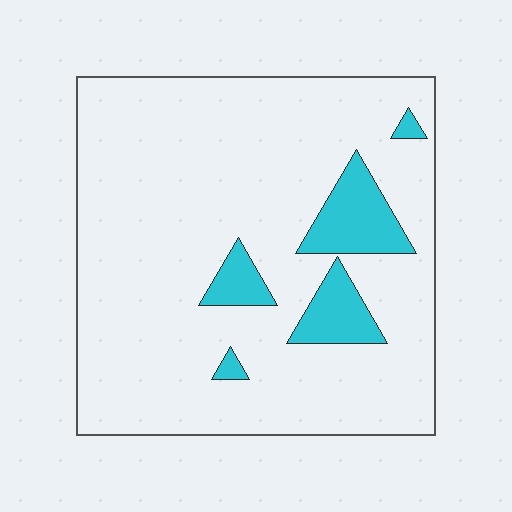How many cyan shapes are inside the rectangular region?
5.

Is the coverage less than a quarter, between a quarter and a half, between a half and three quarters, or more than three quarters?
Less than a quarter.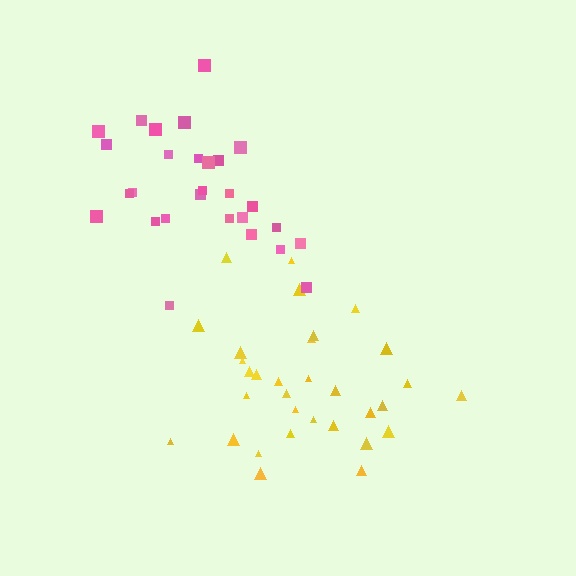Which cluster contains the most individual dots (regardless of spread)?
Yellow (32).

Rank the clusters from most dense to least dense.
pink, yellow.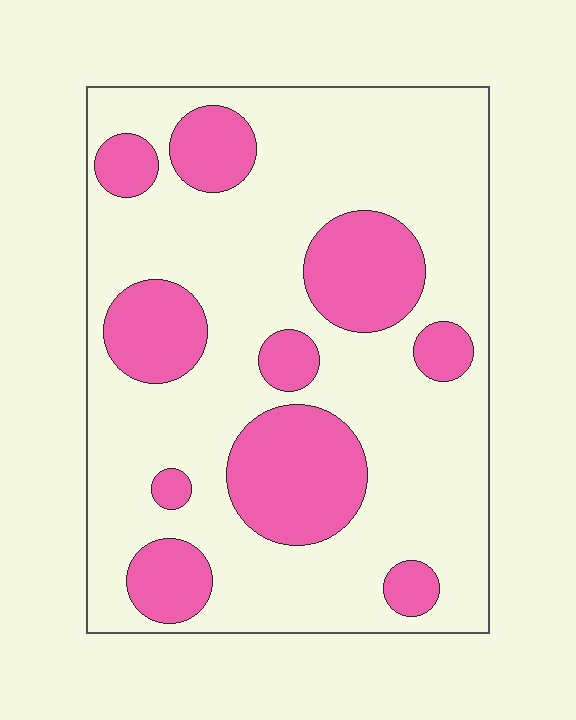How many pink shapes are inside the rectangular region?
10.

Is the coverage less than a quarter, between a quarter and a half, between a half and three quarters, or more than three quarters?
Between a quarter and a half.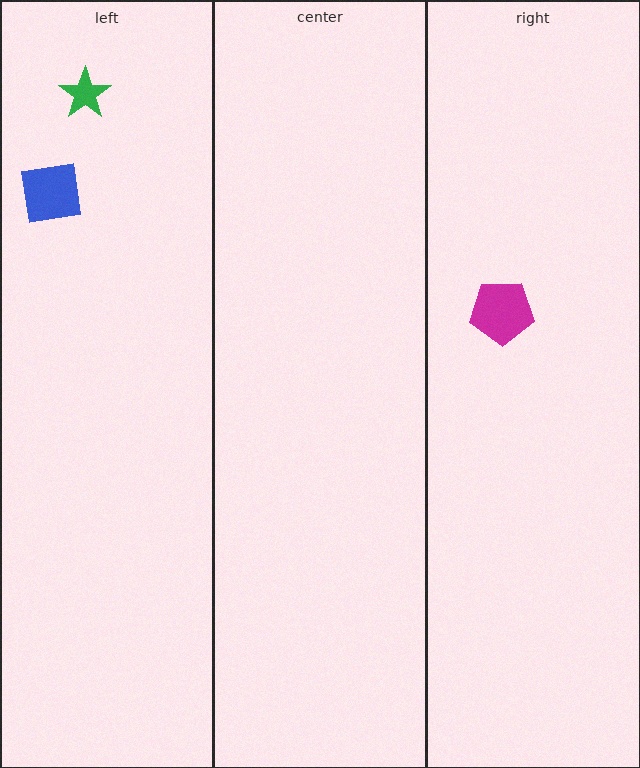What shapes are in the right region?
The magenta pentagon.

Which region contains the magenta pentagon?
The right region.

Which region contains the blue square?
The left region.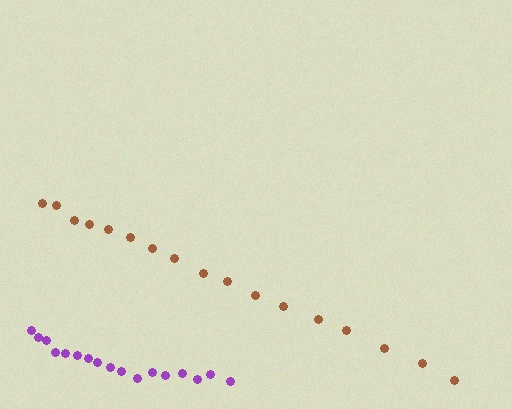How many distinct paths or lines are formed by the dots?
There are 2 distinct paths.